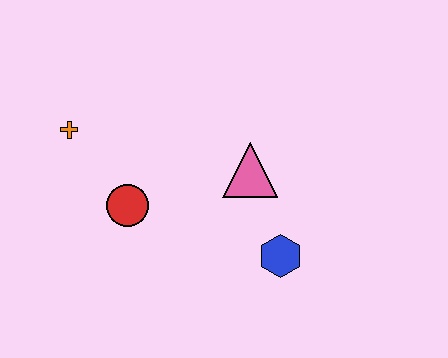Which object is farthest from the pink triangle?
The orange cross is farthest from the pink triangle.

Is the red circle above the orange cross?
No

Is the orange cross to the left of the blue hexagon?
Yes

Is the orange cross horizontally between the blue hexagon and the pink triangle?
No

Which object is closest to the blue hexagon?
The pink triangle is closest to the blue hexagon.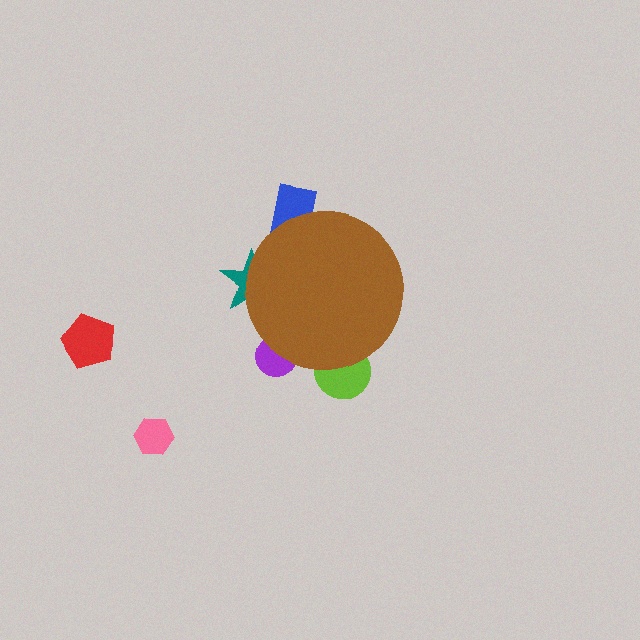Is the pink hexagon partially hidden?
No, the pink hexagon is fully visible.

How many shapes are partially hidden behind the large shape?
4 shapes are partially hidden.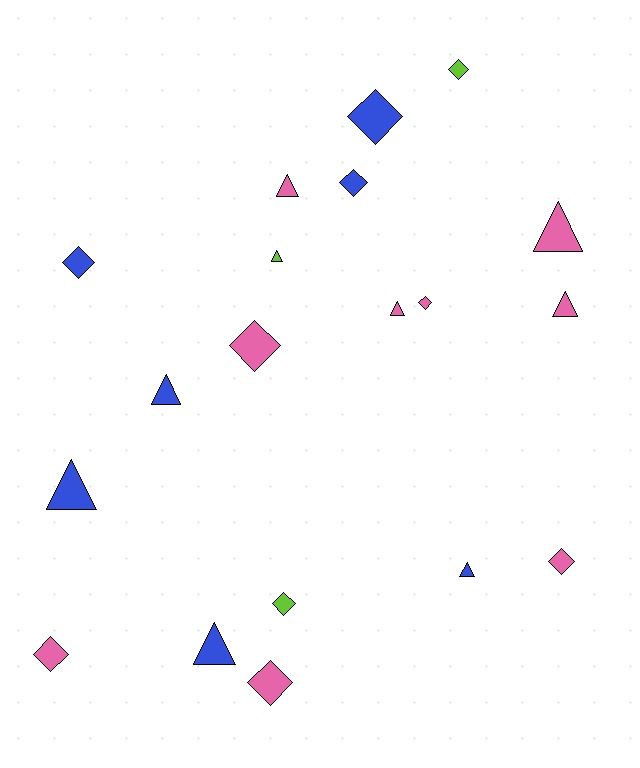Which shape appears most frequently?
Diamond, with 10 objects.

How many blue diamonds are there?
There are 3 blue diamonds.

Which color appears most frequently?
Pink, with 9 objects.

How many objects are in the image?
There are 19 objects.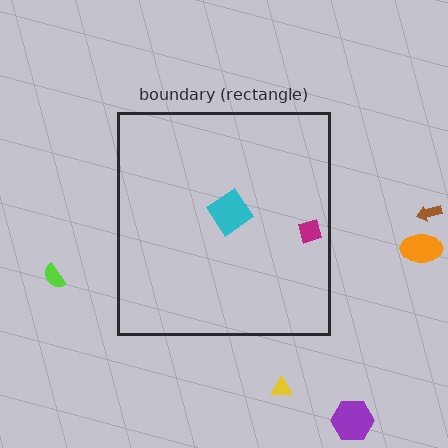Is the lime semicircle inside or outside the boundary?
Outside.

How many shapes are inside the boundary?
2 inside, 5 outside.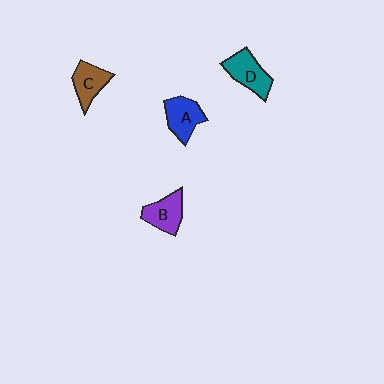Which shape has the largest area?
Shape D (teal).